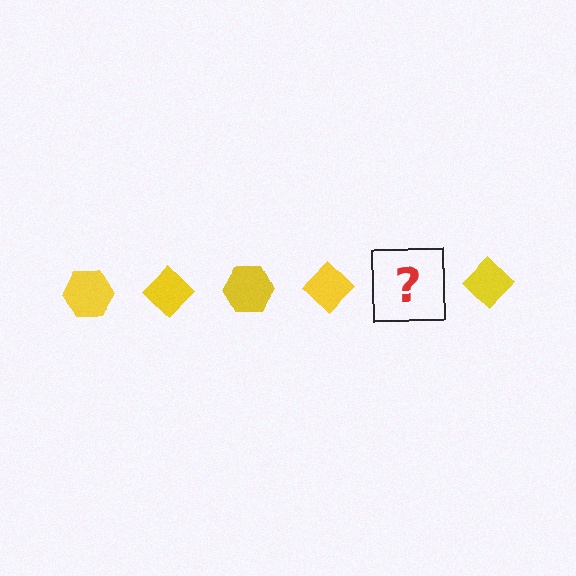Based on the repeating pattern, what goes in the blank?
The blank should be a yellow hexagon.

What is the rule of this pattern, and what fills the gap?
The rule is that the pattern cycles through hexagon, diamond shapes in yellow. The gap should be filled with a yellow hexagon.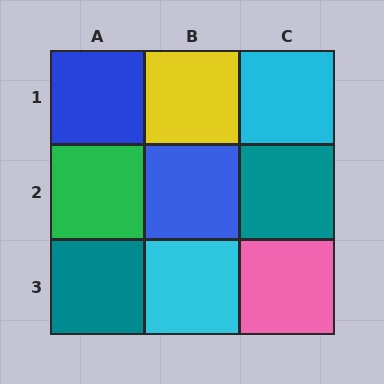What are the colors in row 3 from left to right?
Teal, cyan, pink.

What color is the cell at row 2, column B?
Blue.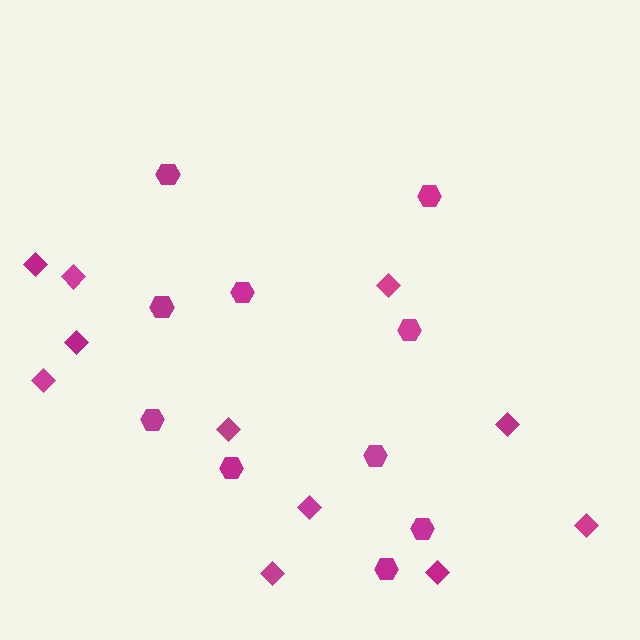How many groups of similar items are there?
There are 2 groups: one group of diamonds (11) and one group of hexagons (10).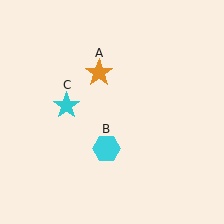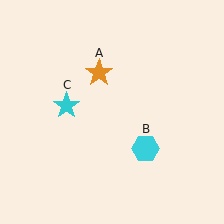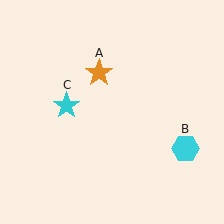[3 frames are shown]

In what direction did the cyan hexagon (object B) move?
The cyan hexagon (object B) moved right.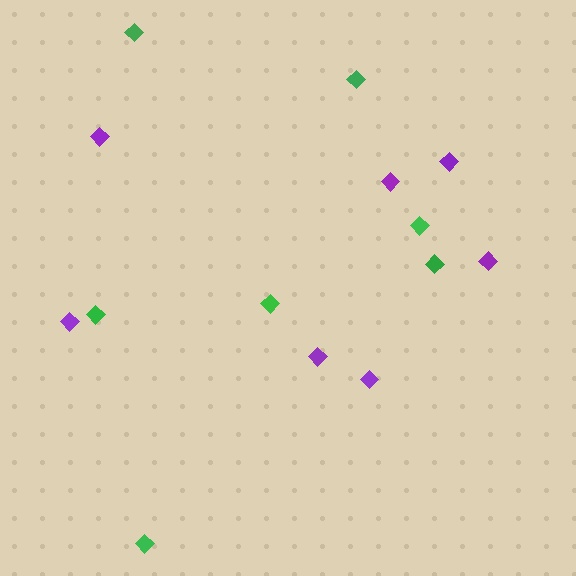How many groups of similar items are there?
There are 2 groups: one group of green diamonds (7) and one group of purple diamonds (7).